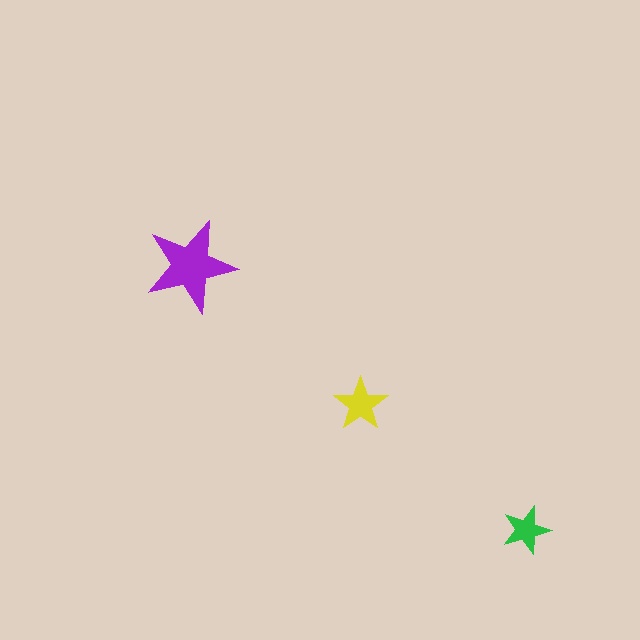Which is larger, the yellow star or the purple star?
The purple one.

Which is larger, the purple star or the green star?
The purple one.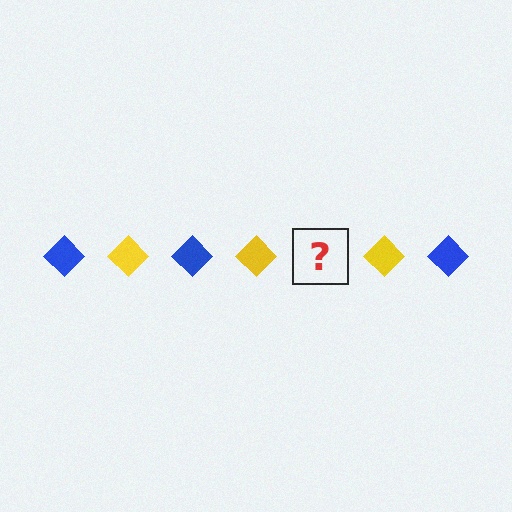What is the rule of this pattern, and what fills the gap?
The rule is that the pattern cycles through blue, yellow diamonds. The gap should be filled with a blue diamond.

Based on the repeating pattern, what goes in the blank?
The blank should be a blue diamond.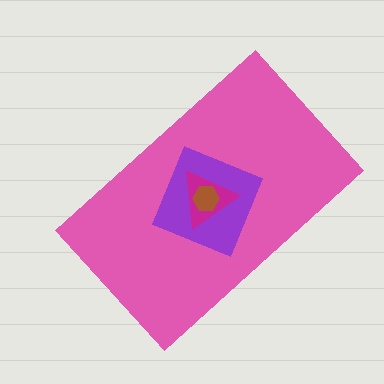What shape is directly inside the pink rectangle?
The purple square.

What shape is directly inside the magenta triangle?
The brown hexagon.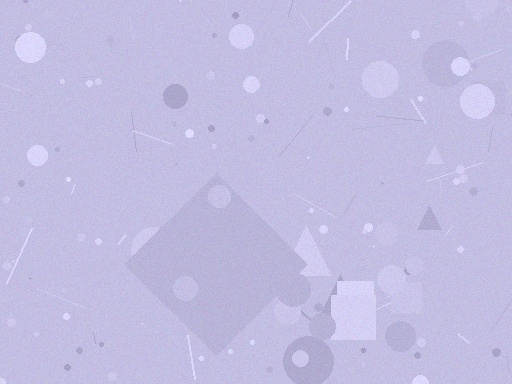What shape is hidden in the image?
A diamond is hidden in the image.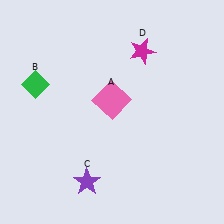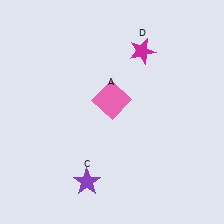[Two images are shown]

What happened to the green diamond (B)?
The green diamond (B) was removed in Image 2. It was in the top-left area of Image 1.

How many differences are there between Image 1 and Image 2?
There is 1 difference between the two images.